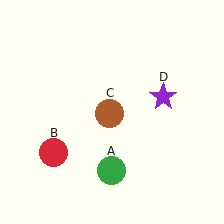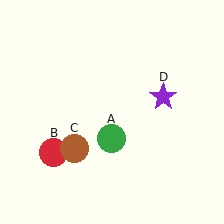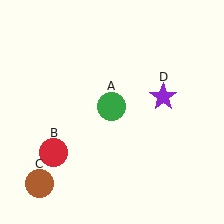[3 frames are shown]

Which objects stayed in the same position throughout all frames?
Red circle (object B) and purple star (object D) remained stationary.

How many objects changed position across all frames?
2 objects changed position: green circle (object A), brown circle (object C).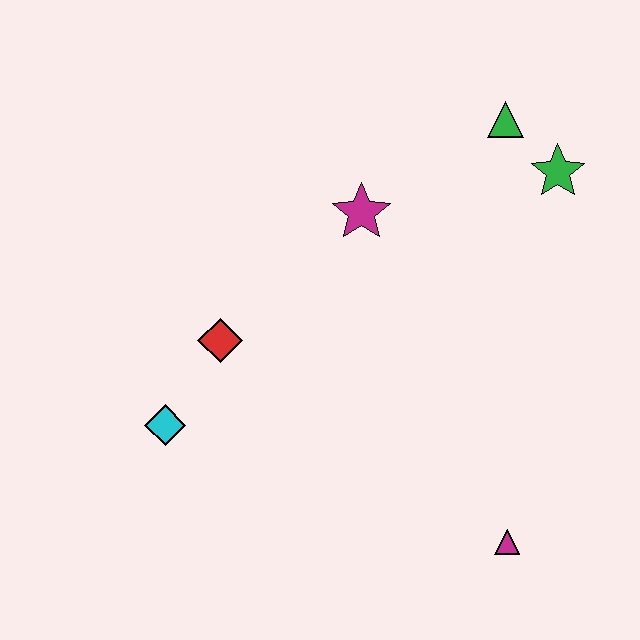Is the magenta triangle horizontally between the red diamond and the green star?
Yes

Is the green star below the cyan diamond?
No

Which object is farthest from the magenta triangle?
The green triangle is farthest from the magenta triangle.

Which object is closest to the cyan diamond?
The red diamond is closest to the cyan diamond.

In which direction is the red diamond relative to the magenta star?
The red diamond is to the left of the magenta star.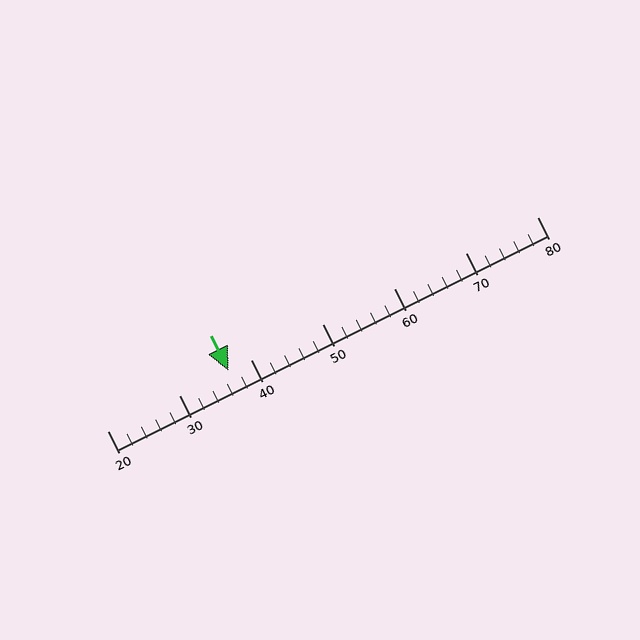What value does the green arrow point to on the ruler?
The green arrow points to approximately 37.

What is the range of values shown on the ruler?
The ruler shows values from 20 to 80.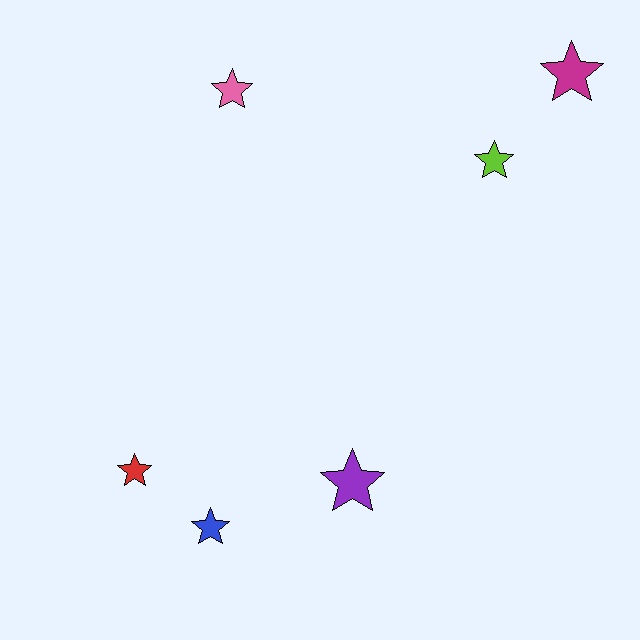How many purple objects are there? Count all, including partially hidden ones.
There is 1 purple object.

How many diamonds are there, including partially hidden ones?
There are no diamonds.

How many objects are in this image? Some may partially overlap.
There are 6 objects.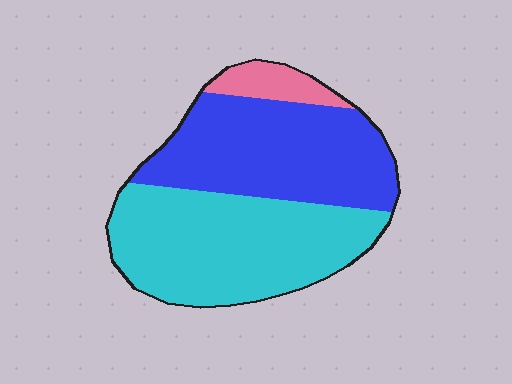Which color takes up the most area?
Cyan, at roughly 50%.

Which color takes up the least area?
Pink, at roughly 10%.